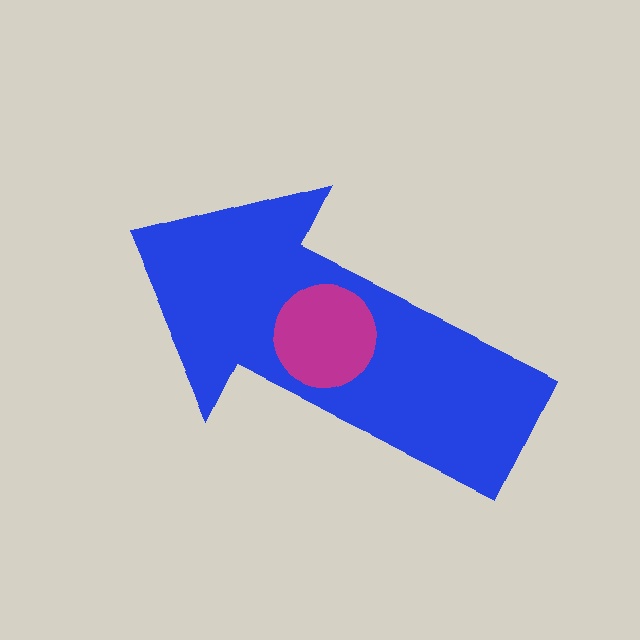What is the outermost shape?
The blue arrow.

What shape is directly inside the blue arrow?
The magenta circle.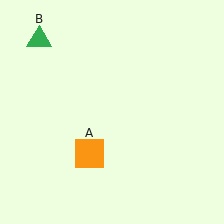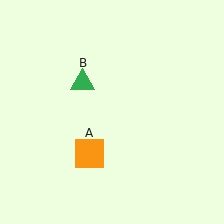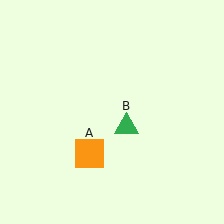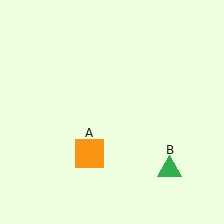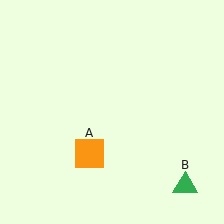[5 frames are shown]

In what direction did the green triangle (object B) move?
The green triangle (object B) moved down and to the right.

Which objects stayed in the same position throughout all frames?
Orange square (object A) remained stationary.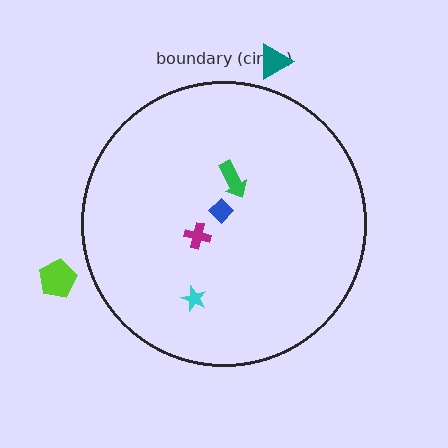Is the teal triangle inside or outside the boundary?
Outside.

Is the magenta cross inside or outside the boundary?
Inside.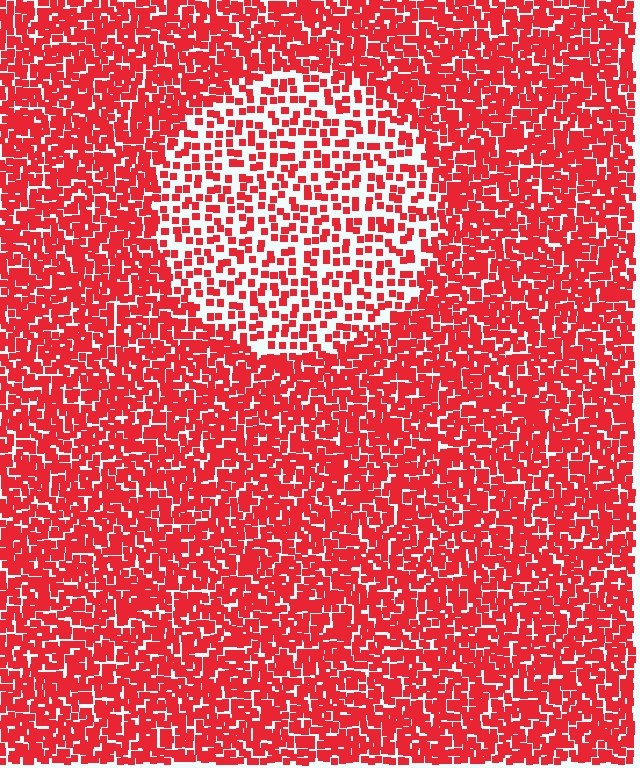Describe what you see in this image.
The image contains small red elements arranged at two different densities. A circle-shaped region is visible where the elements are less densely packed than the surrounding area.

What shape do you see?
I see a circle.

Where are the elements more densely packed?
The elements are more densely packed outside the circle boundary.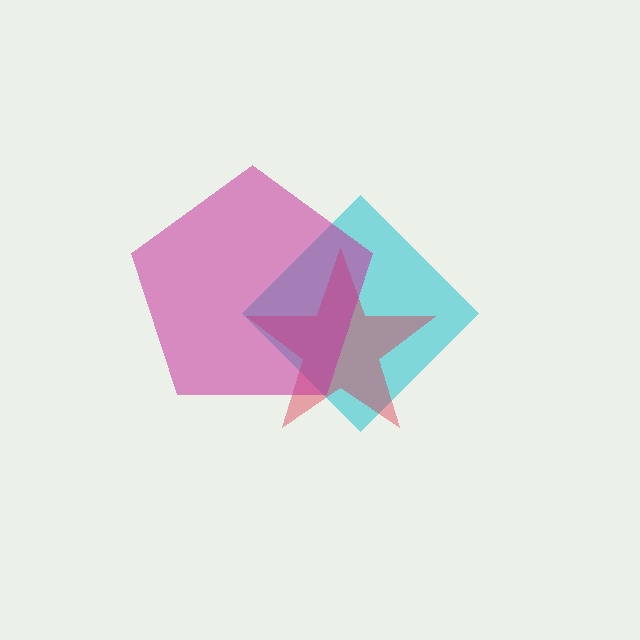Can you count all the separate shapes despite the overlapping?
Yes, there are 3 separate shapes.